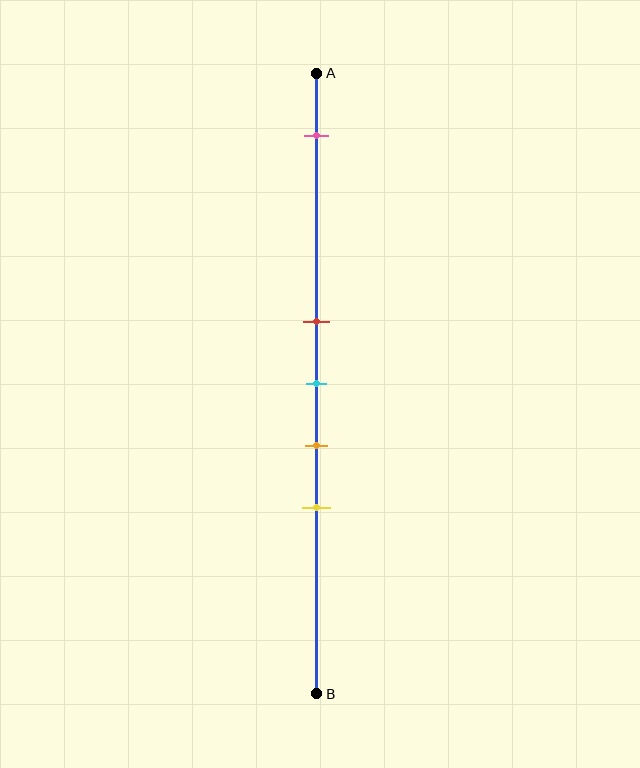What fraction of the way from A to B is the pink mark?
The pink mark is approximately 10% (0.1) of the way from A to B.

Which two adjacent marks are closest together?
The red and cyan marks are the closest adjacent pair.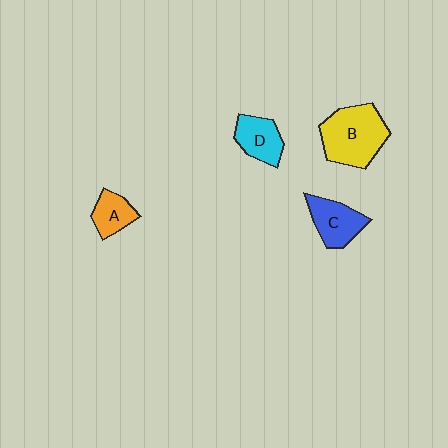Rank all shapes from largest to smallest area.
From largest to smallest: B (yellow), C (blue), D (cyan), A (orange).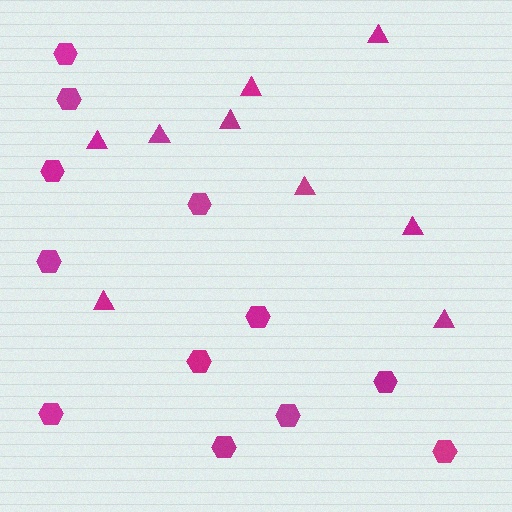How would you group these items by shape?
There are 2 groups: one group of triangles (9) and one group of hexagons (12).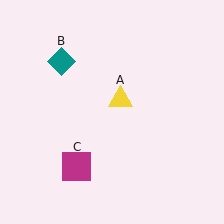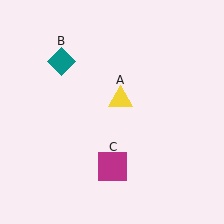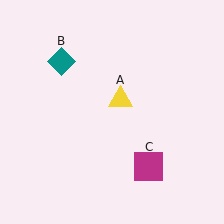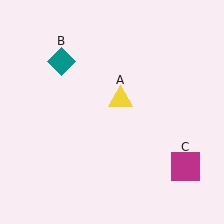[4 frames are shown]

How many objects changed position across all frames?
1 object changed position: magenta square (object C).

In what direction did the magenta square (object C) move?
The magenta square (object C) moved right.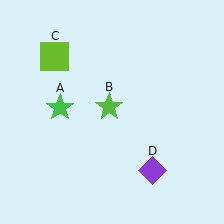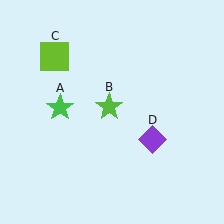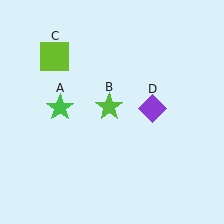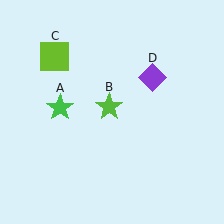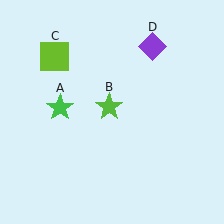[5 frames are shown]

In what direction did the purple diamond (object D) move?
The purple diamond (object D) moved up.